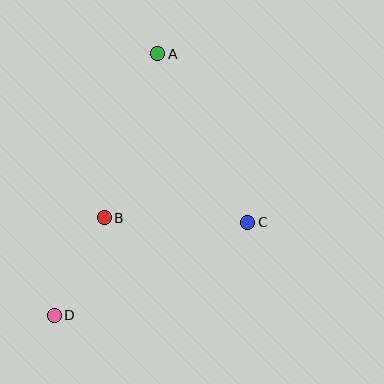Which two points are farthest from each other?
Points A and D are farthest from each other.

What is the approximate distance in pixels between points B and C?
The distance between B and C is approximately 144 pixels.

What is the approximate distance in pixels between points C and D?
The distance between C and D is approximately 215 pixels.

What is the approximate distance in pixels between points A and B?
The distance between A and B is approximately 173 pixels.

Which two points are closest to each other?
Points B and D are closest to each other.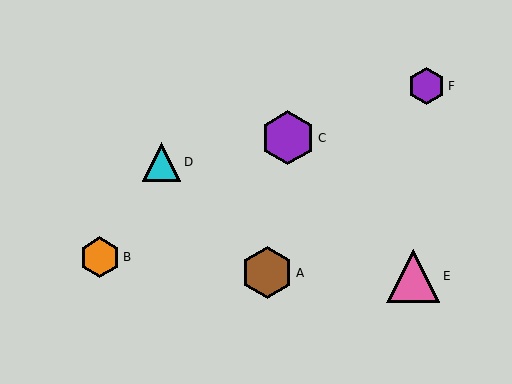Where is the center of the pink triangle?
The center of the pink triangle is at (413, 276).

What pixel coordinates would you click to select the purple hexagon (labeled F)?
Click at (427, 86) to select the purple hexagon F.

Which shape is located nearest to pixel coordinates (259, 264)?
The brown hexagon (labeled A) at (267, 273) is nearest to that location.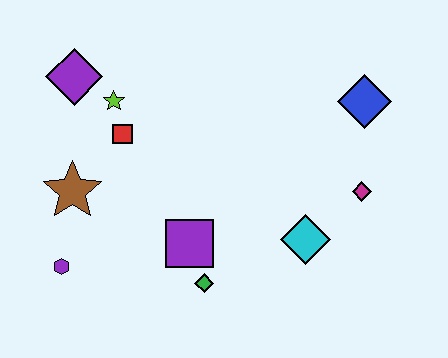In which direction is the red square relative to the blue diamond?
The red square is to the left of the blue diamond.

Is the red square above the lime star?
No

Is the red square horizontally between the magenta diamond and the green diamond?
No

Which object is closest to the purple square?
The green diamond is closest to the purple square.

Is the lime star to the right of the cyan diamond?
No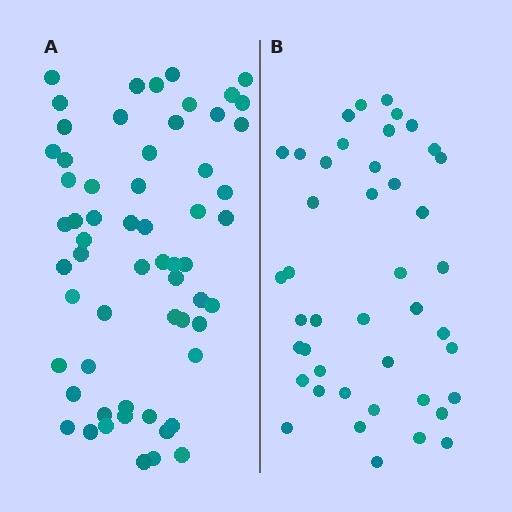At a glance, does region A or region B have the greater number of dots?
Region A (the left region) has more dots.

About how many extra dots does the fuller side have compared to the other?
Region A has approximately 15 more dots than region B.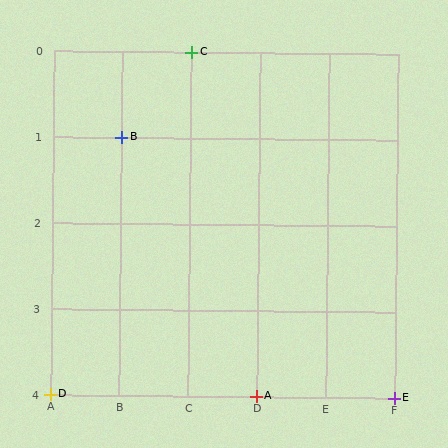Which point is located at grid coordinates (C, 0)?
Point C is at (C, 0).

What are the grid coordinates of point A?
Point A is at grid coordinates (D, 4).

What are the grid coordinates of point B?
Point B is at grid coordinates (B, 1).